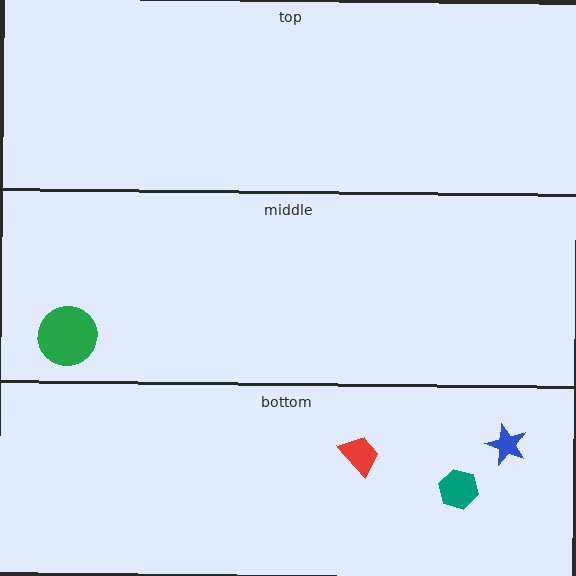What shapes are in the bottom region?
The red trapezoid, the blue star, the teal hexagon.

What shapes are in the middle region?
The green circle.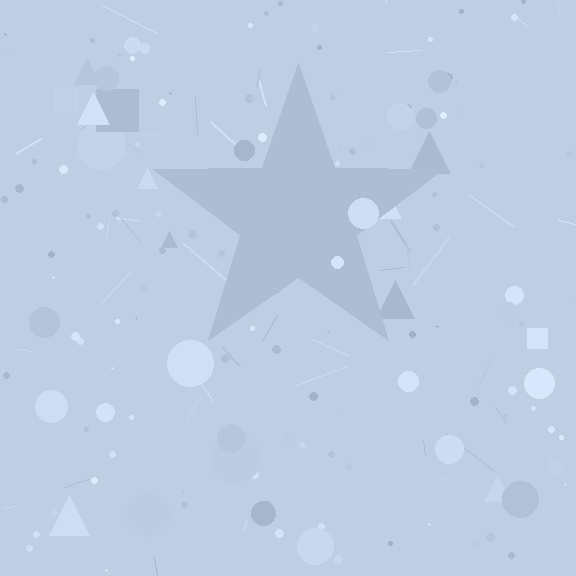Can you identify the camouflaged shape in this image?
The camouflaged shape is a star.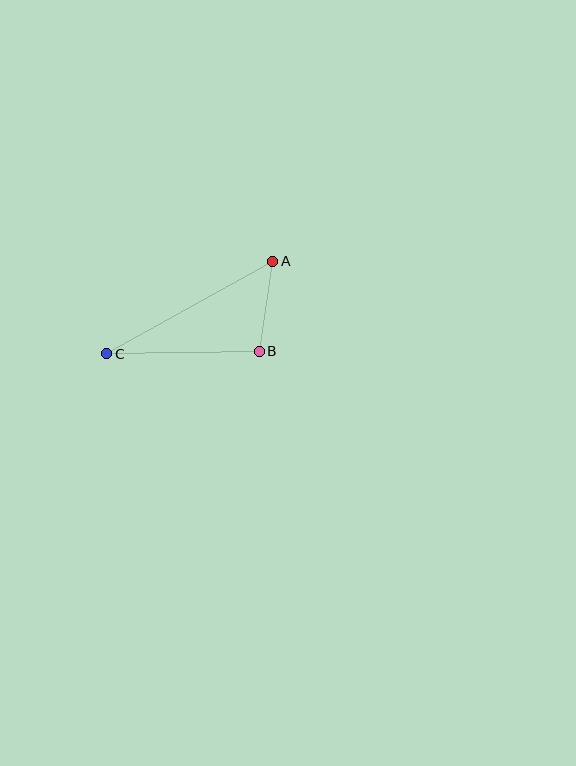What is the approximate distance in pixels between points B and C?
The distance between B and C is approximately 152 pixels.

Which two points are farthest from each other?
Points A and C are farthest from each other.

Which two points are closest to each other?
Points A and B are closest to each other.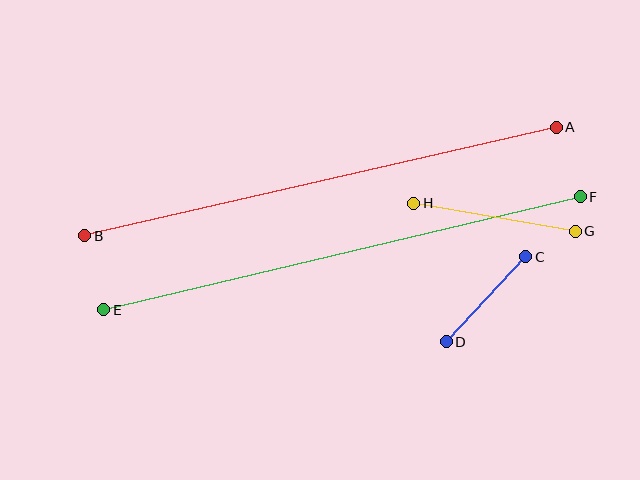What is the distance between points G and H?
The distance is approximately 164 pixels.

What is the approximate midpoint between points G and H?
The midpoint is at approximately (494, 217) pixels.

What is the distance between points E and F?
The distance is approximately 490 pixels.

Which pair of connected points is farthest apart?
Points E and F are farthest apart.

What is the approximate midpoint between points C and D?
The midpoint is at approximately (486, 299) pixels.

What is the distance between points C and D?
The distance is approximately 117 pixels.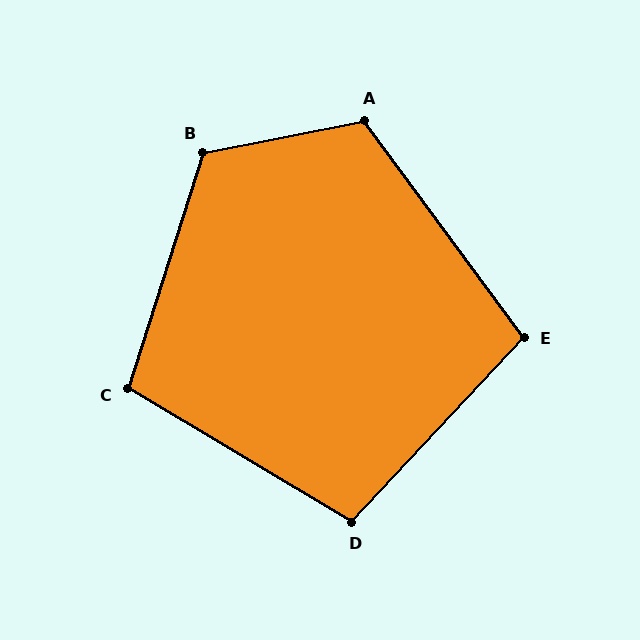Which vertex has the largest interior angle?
B, at approximately 119 degrees.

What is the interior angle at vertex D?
Approximately 102 degrees (obtuse).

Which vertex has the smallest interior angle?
E, at approximately 101 degrees.